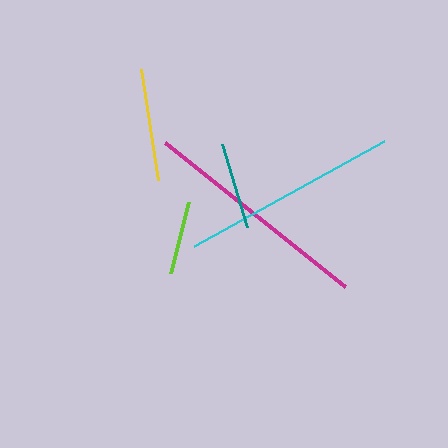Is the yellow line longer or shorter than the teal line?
The yellow line is longer than the teal line.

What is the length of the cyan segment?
The cyan segment is approximately 217 pixels long.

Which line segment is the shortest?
The lime line is the shortest at approximately 73 pixels.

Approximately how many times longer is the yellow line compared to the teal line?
The yellow line is approximately 1.3 times the length of the teal line.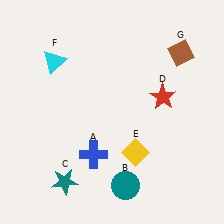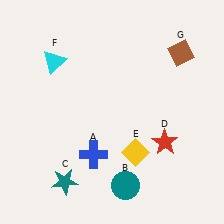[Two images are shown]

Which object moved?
The red star (D) moved down.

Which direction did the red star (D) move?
The red star (D) moved down.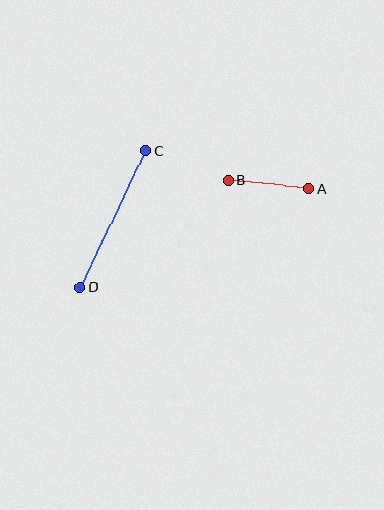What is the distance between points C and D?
The distance is approximately 151 pixels.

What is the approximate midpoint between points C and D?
The midpoint is at approximately (113, 219) pixels.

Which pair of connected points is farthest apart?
Points C and D are farthest apart.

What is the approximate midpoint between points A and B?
The midpoint is at approximately (269, 184) pixels.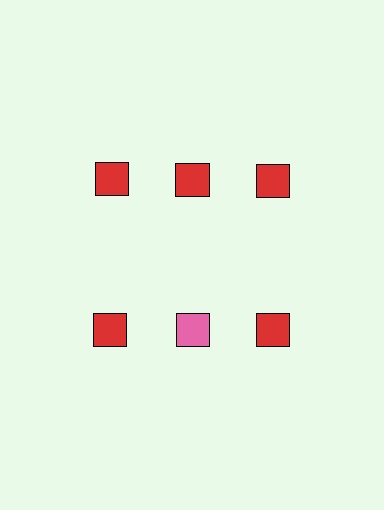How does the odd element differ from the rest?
It has a different color: pink instead of red.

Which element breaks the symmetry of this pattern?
The pink square in the second row, second from left column breaks the symmetry. All other shapes are red squares.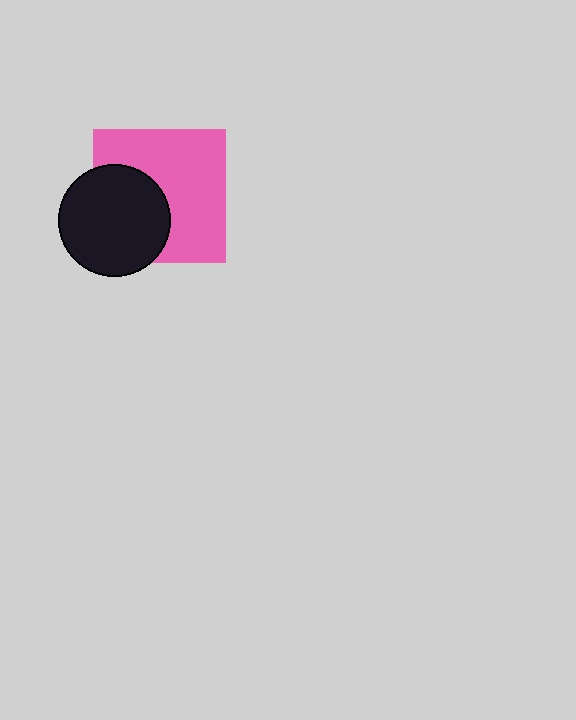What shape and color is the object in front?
The object in front is a black circle.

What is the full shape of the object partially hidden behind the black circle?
The partially hidden object is a pink square.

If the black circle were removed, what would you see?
You would see the complete pink square.